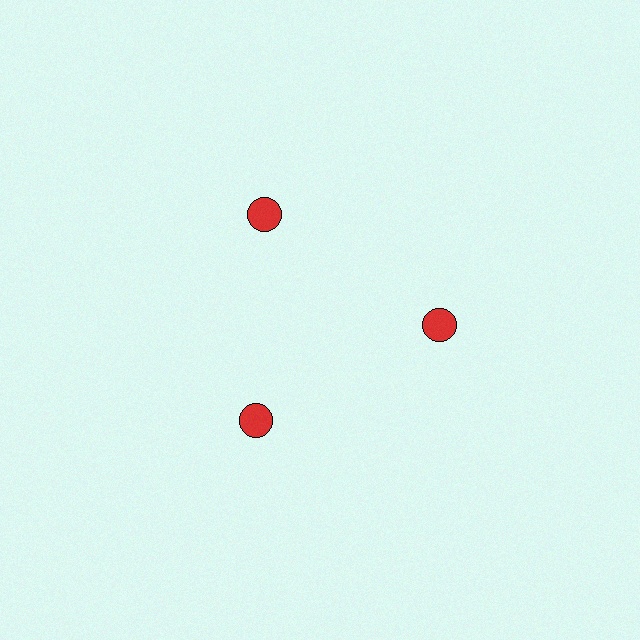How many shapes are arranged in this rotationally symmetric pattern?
There are 3 shapes, arranged in 3 groups of 1.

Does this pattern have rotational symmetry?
Yes, this pattern has 3-fold rotational symmetry. It looks the same after rotating 120 degrees around the center.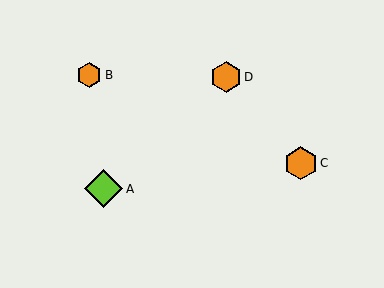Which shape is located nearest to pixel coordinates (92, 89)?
The orange hexagon (labeled B) at (89, 75) is nearest to that location.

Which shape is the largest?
The lime diamond (labeled A) is the largest.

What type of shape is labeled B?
Shape B is an orange hexagon.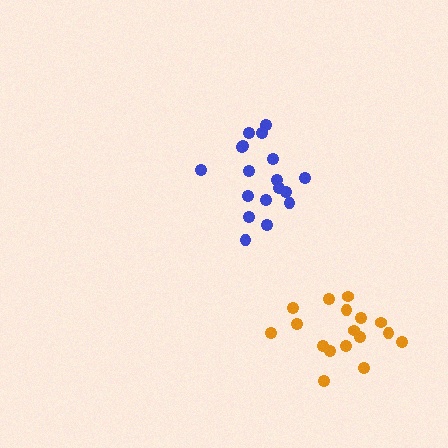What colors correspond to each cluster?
The clusters are colored: orange, blue.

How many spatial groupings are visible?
There are 2 spatial groupings.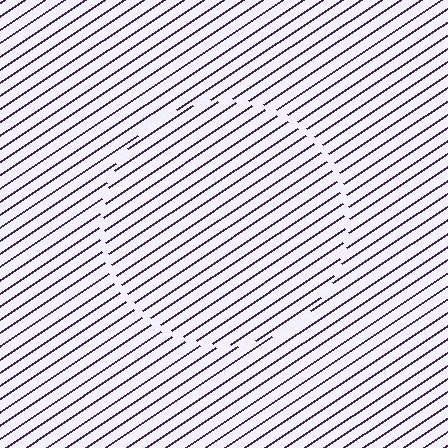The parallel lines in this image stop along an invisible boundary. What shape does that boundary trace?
An illusory circle. The interior of the shape contains the same grating, shifted by half a period — the contour is defined by the phase discontinuity where line-ends from the inner and outer gratings abut.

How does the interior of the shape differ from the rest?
The interior of the shape contains the same grating, shifted by half a period — the contour is defined by the phase discontinuity where line-ends from the inner and outer gratings abut.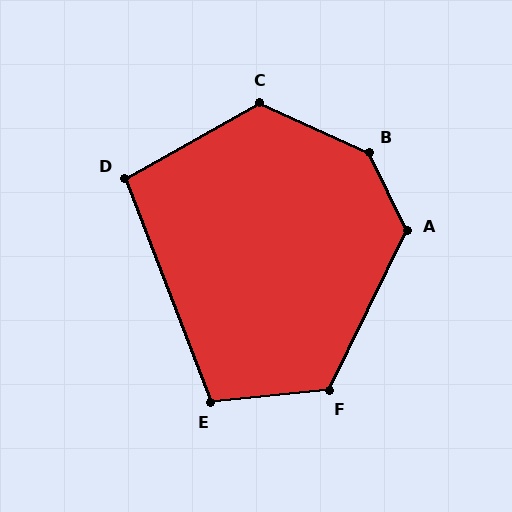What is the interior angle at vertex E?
Approximately 105 degrees (obtuse).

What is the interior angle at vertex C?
Approximately 126 degrees (obtuse).